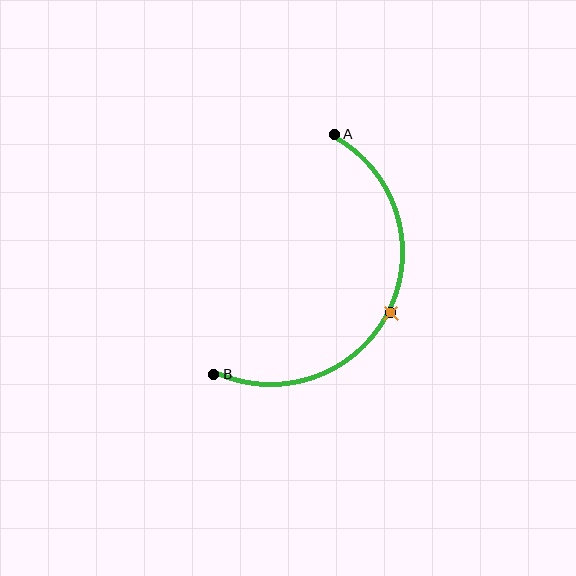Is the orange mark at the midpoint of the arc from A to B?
Yes. The orange mark lies on the arc at equal arc-length from both A and B — it is the arc midpoint.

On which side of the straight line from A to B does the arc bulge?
The arc bulges to the right of the straight line connecting A and B.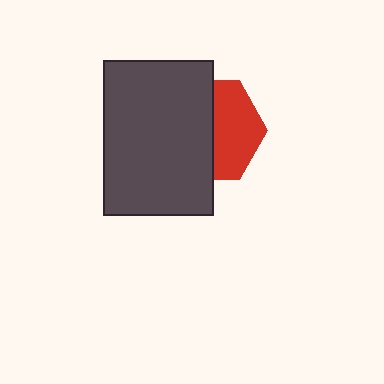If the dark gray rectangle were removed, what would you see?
You would see the complete red hexagon.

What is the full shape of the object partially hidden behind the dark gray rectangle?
The partially hidden object is a red hexagon.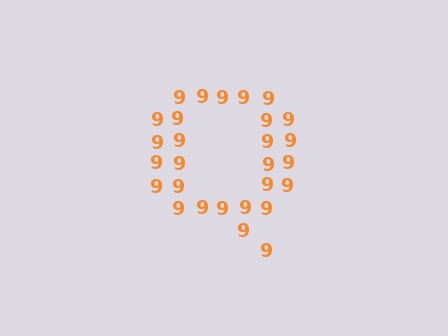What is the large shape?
The large shape is the letter Q.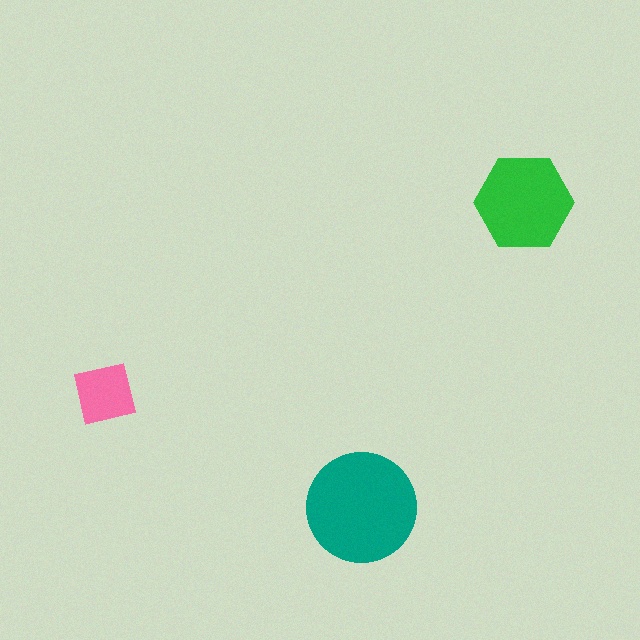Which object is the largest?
The teal circle.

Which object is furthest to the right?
The green hexagon is rightmost.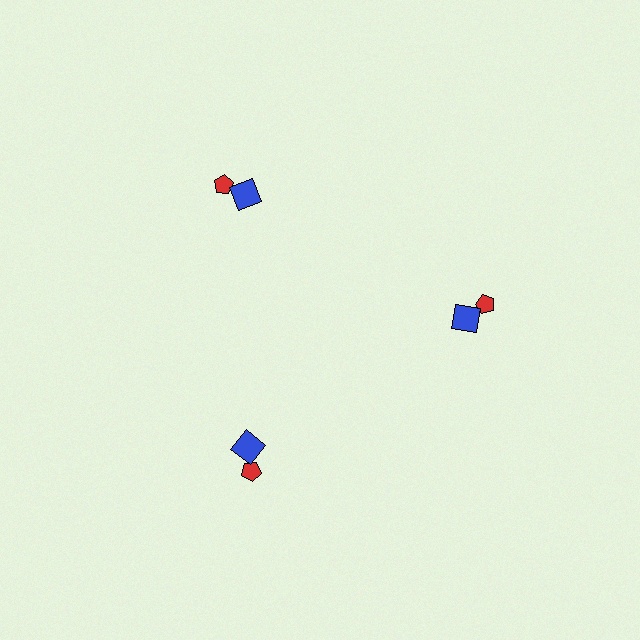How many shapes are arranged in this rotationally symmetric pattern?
There are 6 shapes, arranged in 3 groups of 2.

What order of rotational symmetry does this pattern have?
This pattern has 3-fold rotational symmetry.